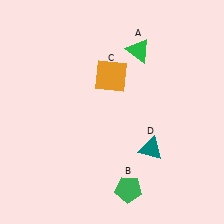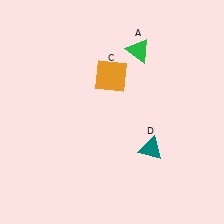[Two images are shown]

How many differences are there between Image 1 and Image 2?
There is 1 difference between the two images.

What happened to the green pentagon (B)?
The green pentagon (B) was removed in Image 2. It was in the bottom-right area of Image 1.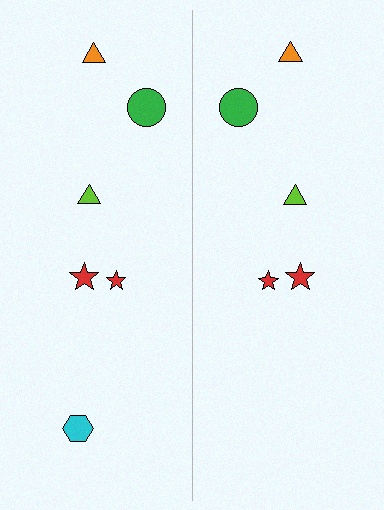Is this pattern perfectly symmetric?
No, the pattern is not perfectly symmetric. A cyan hexagon is missing from the right side.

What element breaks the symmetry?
A cyan hexagon is missing from the right side.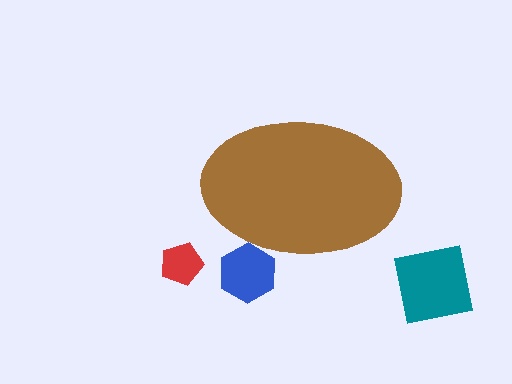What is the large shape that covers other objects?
A brown ellipse.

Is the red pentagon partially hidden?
No, the red pentagon is fully visible.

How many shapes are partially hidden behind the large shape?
1 shape is partially hidden.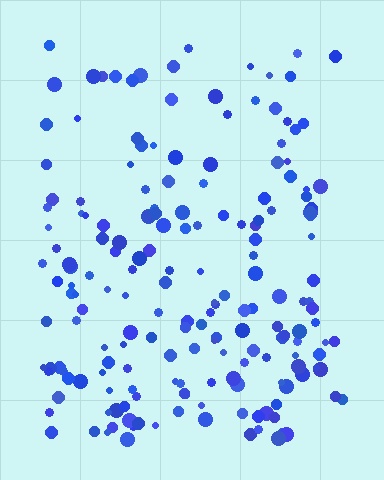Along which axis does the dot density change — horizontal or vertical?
Vertical.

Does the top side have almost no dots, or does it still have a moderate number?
Still a moderate number, just noticeably fewer than the bottom.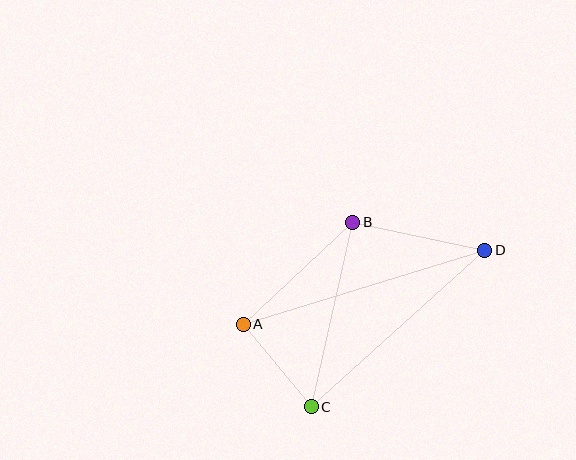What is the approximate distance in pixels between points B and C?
The distance between B and C is approximately 189 pixels.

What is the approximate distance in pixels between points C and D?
The distance between C and D is approximately 233 pixels.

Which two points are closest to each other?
Points A and C are closest to each other.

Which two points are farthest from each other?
Points A and D are farthest from each other.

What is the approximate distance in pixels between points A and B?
The distance between A and B is approximately 150 pixels.